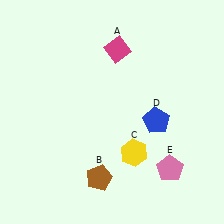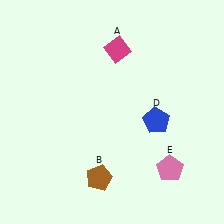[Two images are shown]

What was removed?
The yellow hexagon (C) was removed in Image 2.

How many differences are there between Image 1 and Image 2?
There is 1 difference between the two images.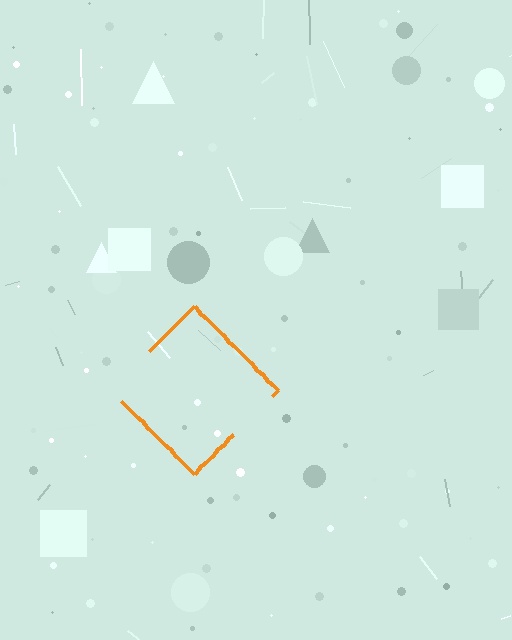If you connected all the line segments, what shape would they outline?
They would outline a diamond.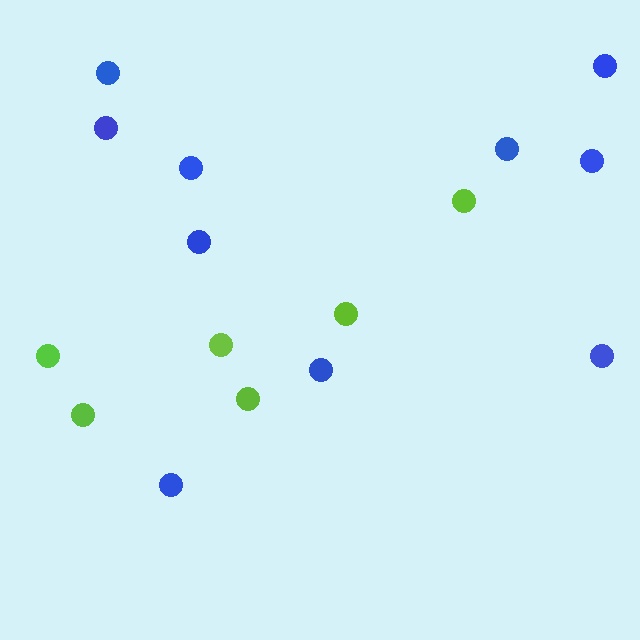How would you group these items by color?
There are 2 groups: one group of lime circles (6) and one group of blue circles (10).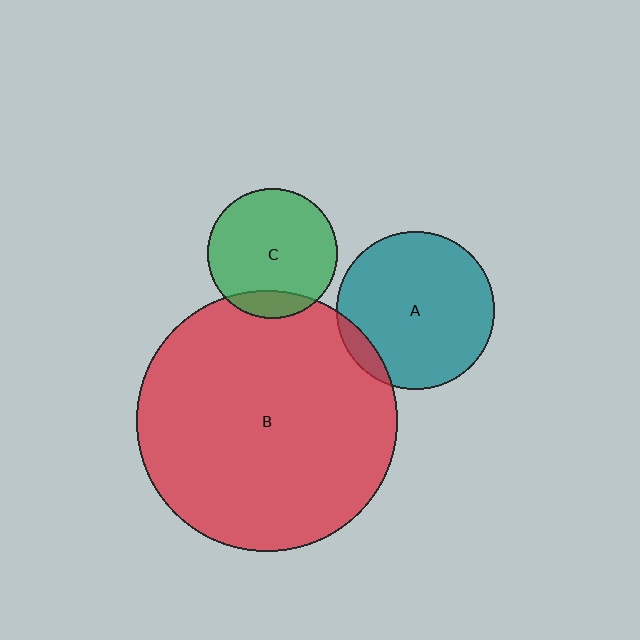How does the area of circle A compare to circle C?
Approximately 1.5 times.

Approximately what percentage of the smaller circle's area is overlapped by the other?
Approximately 10%.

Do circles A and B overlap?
Yes.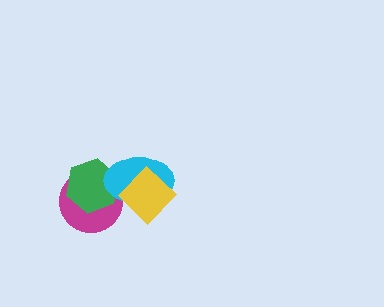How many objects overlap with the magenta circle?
2 objects overlap with the magenta circle.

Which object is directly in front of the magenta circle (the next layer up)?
The green hexagon is directly in front of the magenta circle.